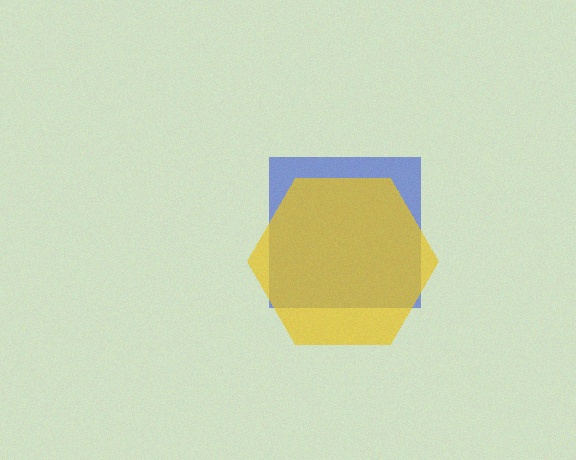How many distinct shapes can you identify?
There are 2 distinct shapes: a blue square, a yellow hexagon.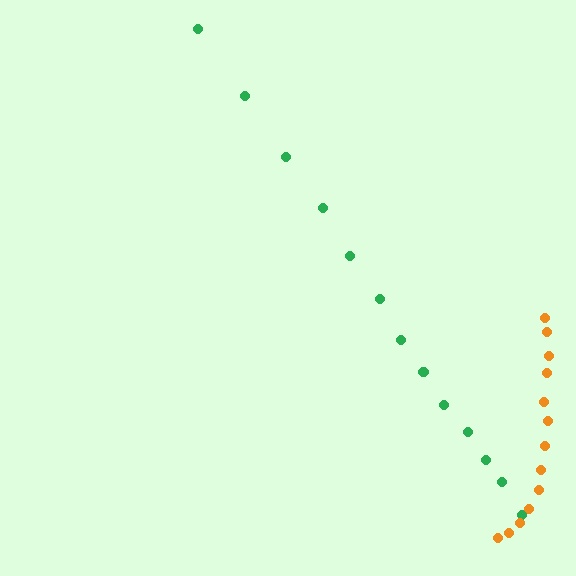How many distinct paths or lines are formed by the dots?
There are 2 distinct paths.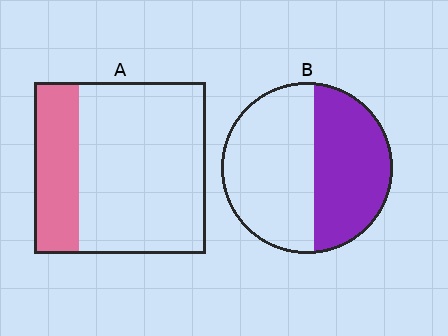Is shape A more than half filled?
No.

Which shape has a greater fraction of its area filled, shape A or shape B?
Shape B.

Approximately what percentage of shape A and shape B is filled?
A is approximately 25% and B is approximately 45%.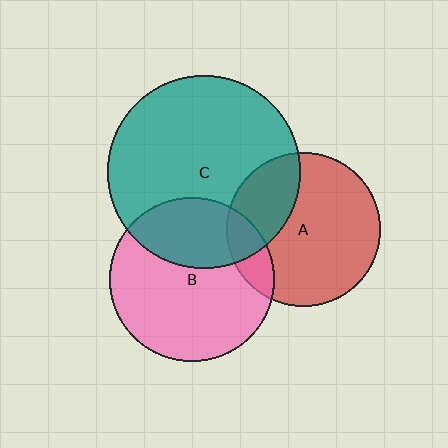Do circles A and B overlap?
Yes.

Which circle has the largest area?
Circle C (teal).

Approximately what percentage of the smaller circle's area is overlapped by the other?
Approximately 15%.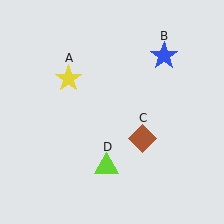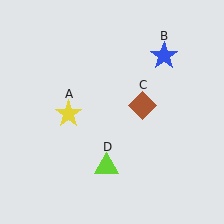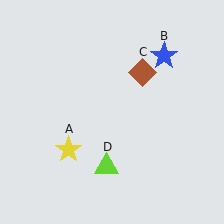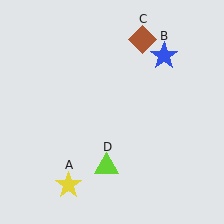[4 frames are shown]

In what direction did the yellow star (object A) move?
The yellow star (object A) moved down.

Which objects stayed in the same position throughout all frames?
Blue star (object B) and lime triangle (object D) remained stationary.